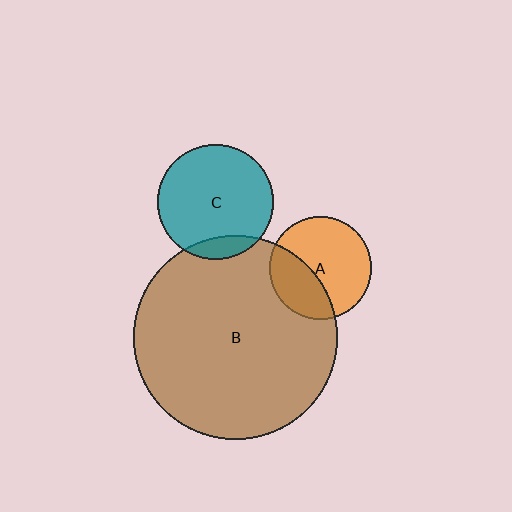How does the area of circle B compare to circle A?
Approximately 4.0 times.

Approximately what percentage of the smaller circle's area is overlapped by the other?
Approximately 10%.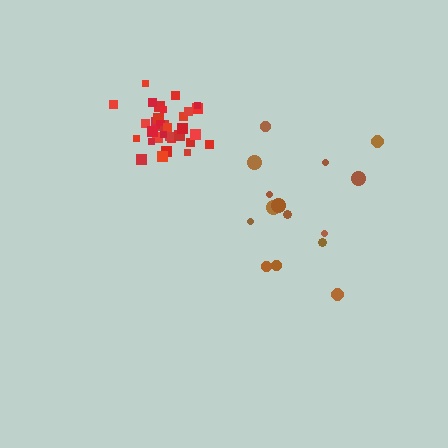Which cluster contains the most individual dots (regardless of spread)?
Red (34).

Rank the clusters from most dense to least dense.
red, brown.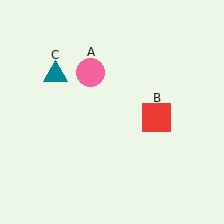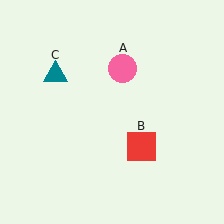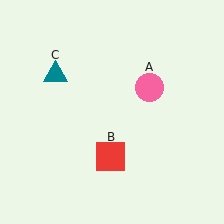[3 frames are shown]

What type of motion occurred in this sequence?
The pink circle (object A), red square (object B) rotated clockwise around the center of the scene.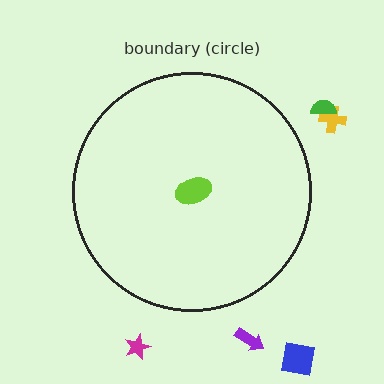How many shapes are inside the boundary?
1 inside, 5 outside.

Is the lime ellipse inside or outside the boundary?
Inside.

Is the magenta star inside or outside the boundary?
Outside.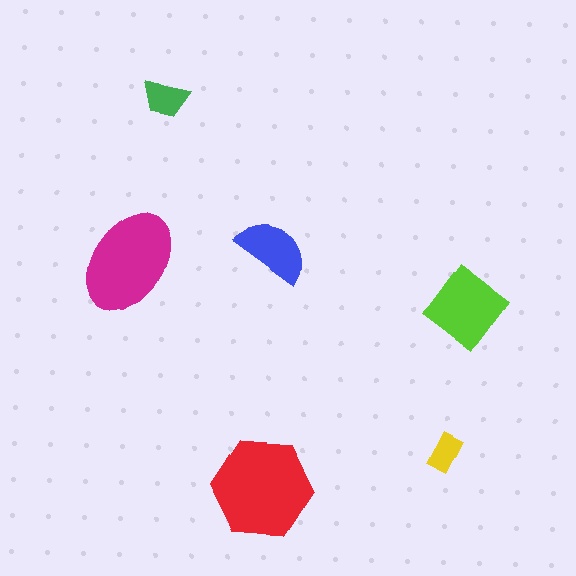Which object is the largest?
The red hexagon.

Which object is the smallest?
The yellow rectangle.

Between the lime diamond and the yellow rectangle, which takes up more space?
The lime diamond.